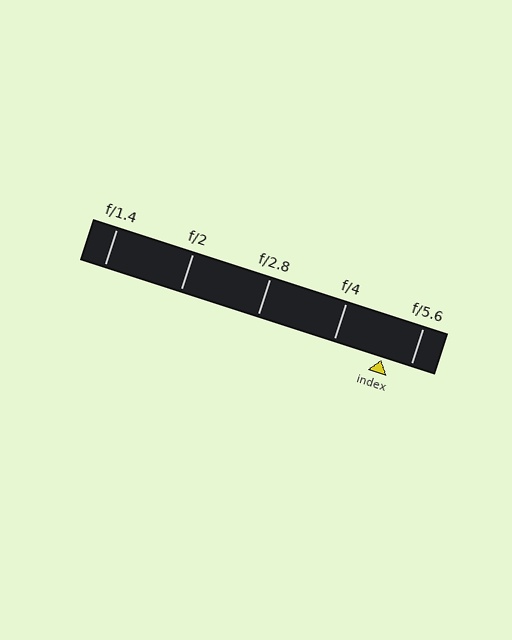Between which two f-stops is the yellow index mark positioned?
The index mark is between f/4 and f/5.6.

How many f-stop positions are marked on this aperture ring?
There are 5 f-stop positions marked.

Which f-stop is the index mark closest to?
The index mark is closest to f/5.6.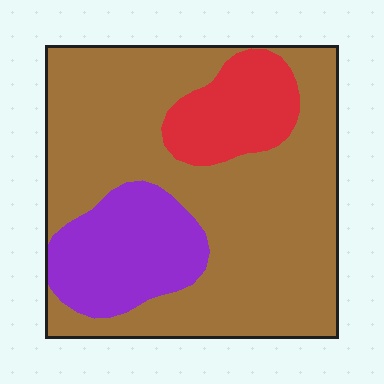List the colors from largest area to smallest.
From largest to smallest: brown, purple, red.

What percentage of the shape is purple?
Purple takes up between a sixth and a third of the shape.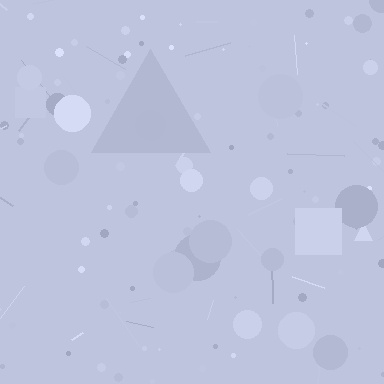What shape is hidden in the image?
A triangle is hidden in the image.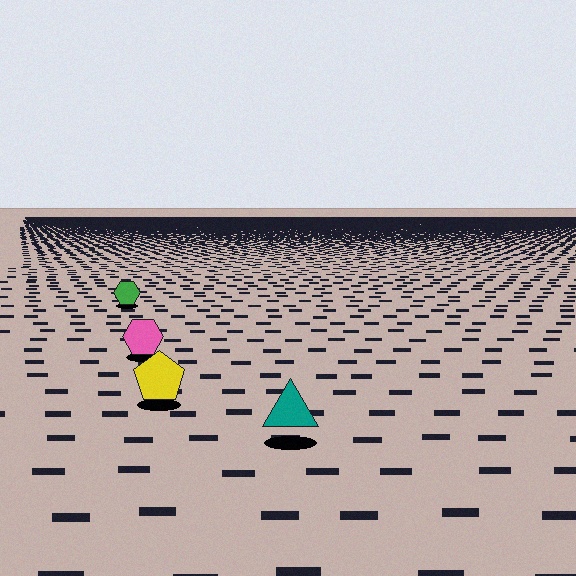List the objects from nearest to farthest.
From nearest to farthest: the teal triangle, the yellow pentagon, the pink hexagon, the green hexagon.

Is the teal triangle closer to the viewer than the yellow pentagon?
Yes. The teal triangle is closer — you can tell from the texture gradient: the ground texture is coarser near it.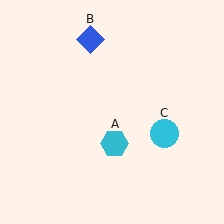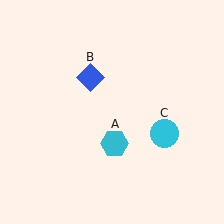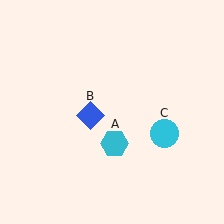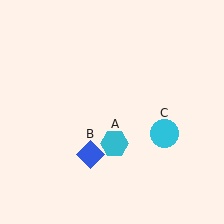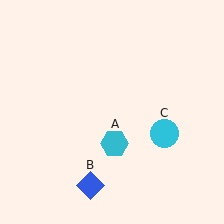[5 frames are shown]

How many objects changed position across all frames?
1 object changed position: blue diamond (object B).